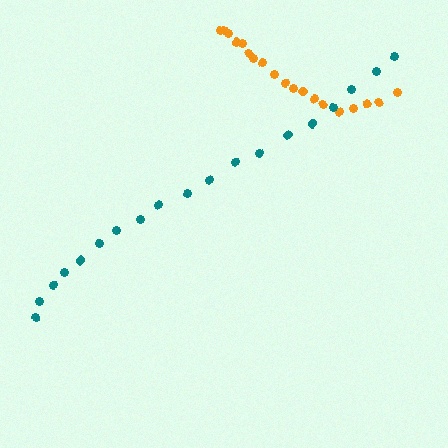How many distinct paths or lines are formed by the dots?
There are 2 distinct paths.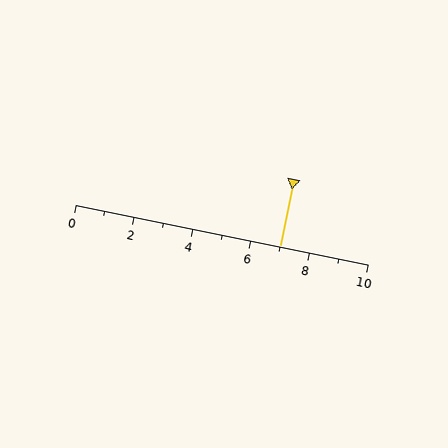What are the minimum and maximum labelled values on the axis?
The axis runs from 0 to 10.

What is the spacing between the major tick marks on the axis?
The major ticks are spaced 2 apart.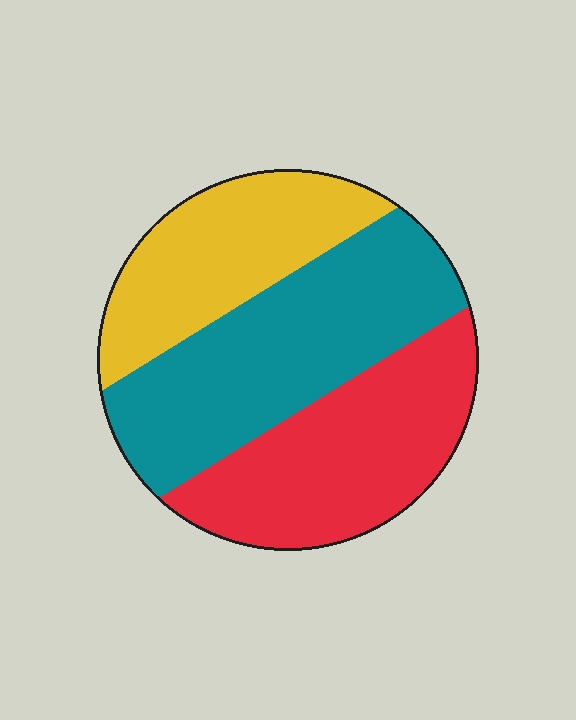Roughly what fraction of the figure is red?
Red covers about 35% of the figure.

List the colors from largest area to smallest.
From largest to smallest: teal, red, yellow.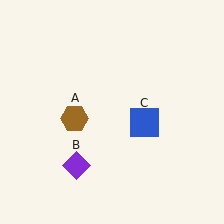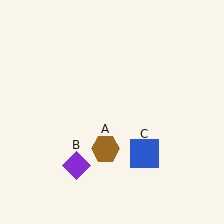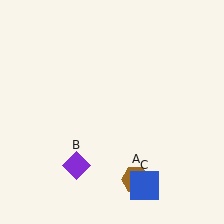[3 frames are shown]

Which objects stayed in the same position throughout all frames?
Purple diamond (object B) remained stationary.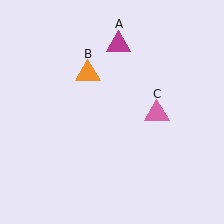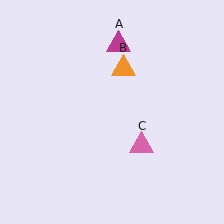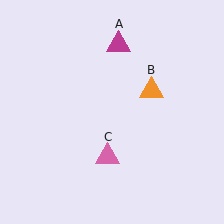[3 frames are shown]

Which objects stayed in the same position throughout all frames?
Magenta triangle (object A) remained stationary.